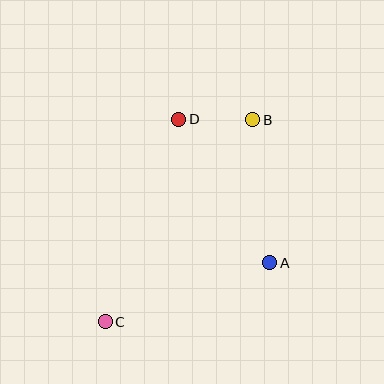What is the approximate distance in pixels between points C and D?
The distance between C and D is approximately 215 pixels.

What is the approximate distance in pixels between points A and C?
The distance between A and C is approximately 175 pixels.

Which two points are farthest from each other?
Points B and C are farthest from each other.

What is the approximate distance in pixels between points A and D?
The distance between A and D is approximately 170 pixels.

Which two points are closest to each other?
Points B and D are closest to each other.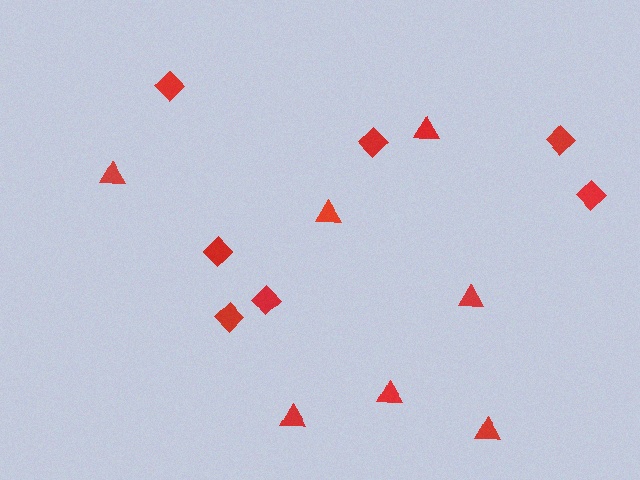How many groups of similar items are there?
There are 2 groups: one group of triangles (7) and one group of diamonds (7).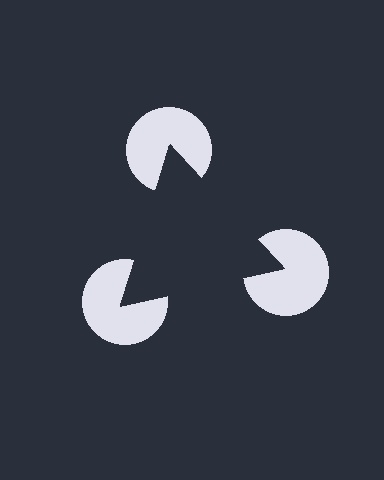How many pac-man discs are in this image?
There are 3 — one at each vertex of the illusory triangle.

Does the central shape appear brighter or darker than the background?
It typically appears slightly darker than the background, even though no actual brightness change is drawn.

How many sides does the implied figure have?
3 sides.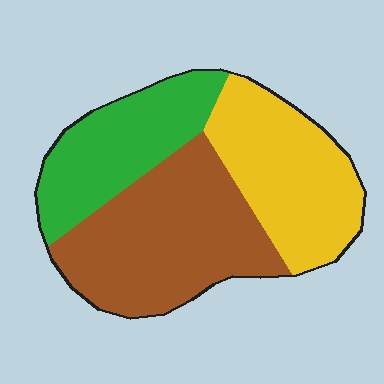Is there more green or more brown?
Brown.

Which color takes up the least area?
Green, at roughly 25%.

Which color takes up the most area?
Brown, at roughly 40%.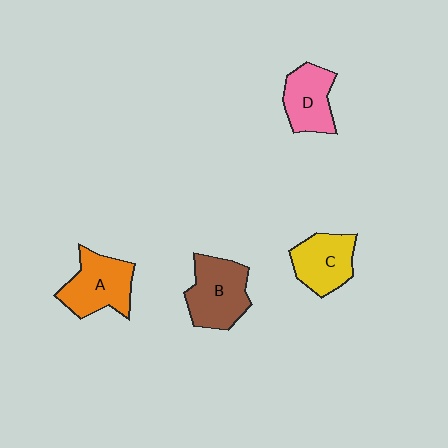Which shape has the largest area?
Shape B (brown).